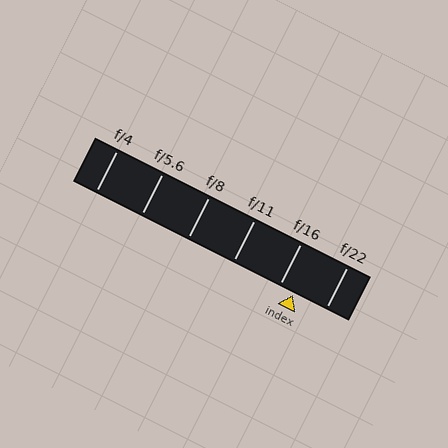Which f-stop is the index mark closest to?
The index mark is closest to f/16.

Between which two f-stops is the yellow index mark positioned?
The index mark is between f/16 and f/22.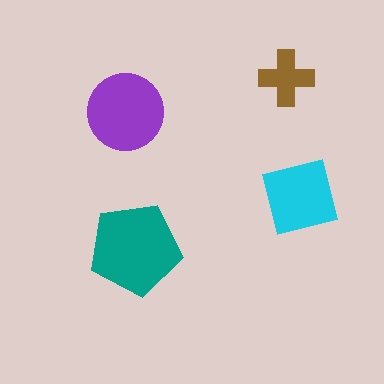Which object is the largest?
The teal pentagon.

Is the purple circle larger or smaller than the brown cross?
Larger.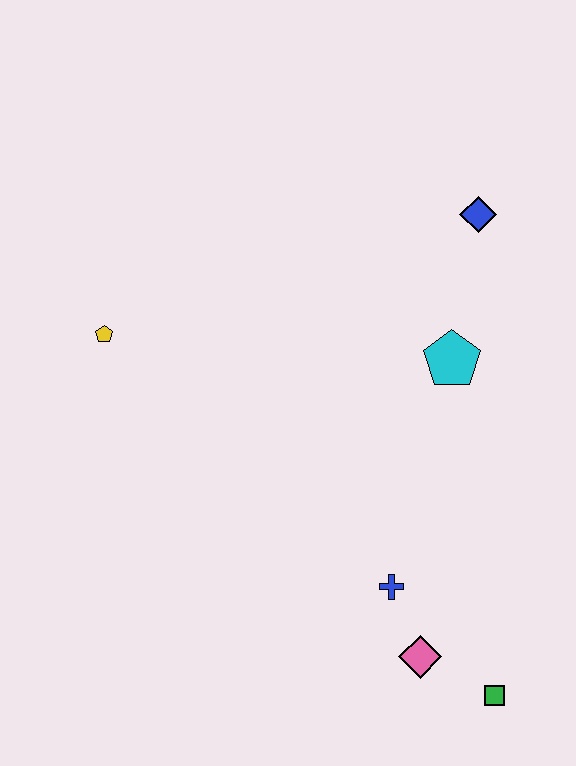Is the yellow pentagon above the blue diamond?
No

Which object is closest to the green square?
The pink diamond is closest to the green square.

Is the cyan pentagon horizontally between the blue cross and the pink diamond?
No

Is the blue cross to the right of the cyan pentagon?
No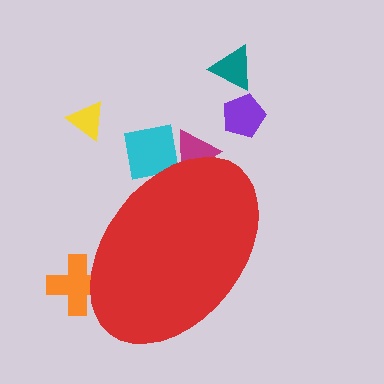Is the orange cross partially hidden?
Yes, the orange cross is partially hidden behind the red ellipse.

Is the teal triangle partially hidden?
No, the teal triangle is fully visible.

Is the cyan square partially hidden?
Yes, the cyan square is partially hidden behind the red ellipse.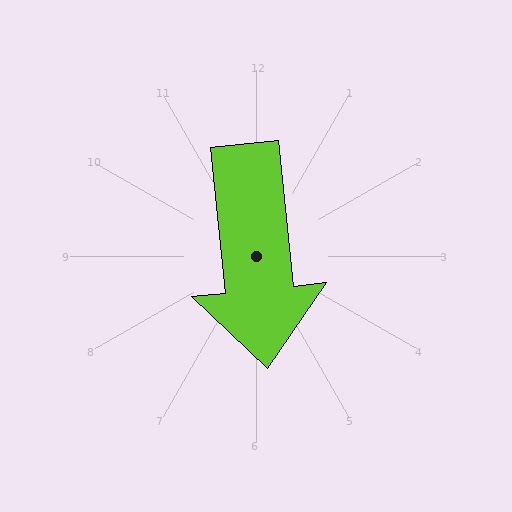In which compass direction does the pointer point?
South.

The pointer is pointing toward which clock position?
Roughly 6 o'clock.